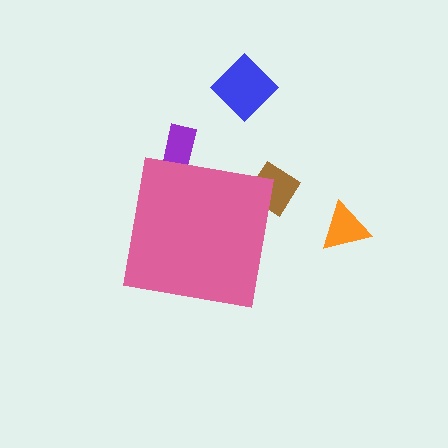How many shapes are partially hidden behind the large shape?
2 shapes are partially hidden.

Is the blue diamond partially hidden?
No, the blue diamond is fully visible.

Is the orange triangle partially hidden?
No, the orange triangle is fully visible.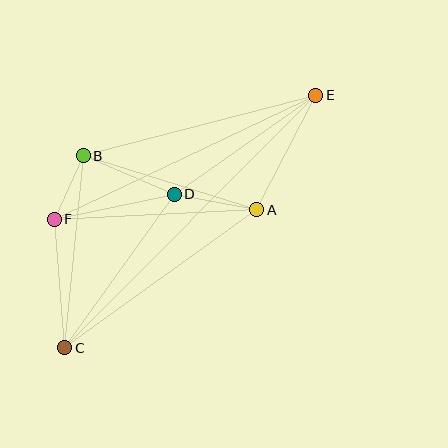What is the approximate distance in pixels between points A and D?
The distance between A and D is approximately 84 pixels.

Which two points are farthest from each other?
Points C and E are farthest from each other.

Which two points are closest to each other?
Points B and F are closest to each other.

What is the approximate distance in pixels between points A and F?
The distance between A and F is approximately 203 pixels.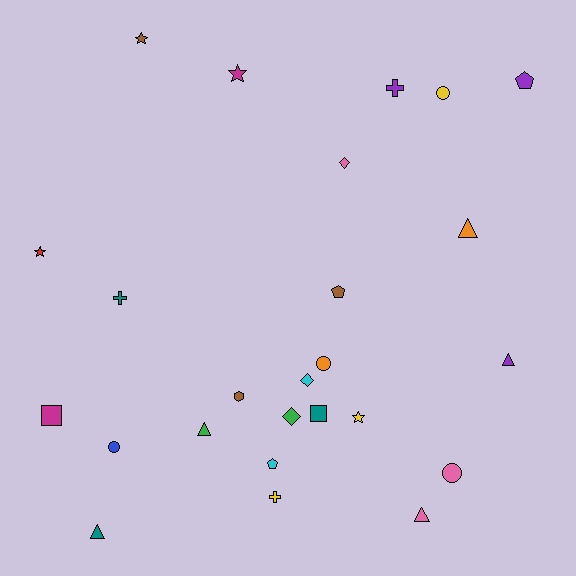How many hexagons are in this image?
There is 1 hexagon.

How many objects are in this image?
There are 25 objects.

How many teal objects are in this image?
There are 3 teal objects.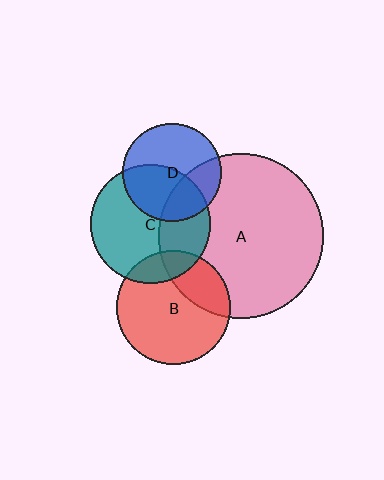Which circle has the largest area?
Circle A (pink).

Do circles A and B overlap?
Yes.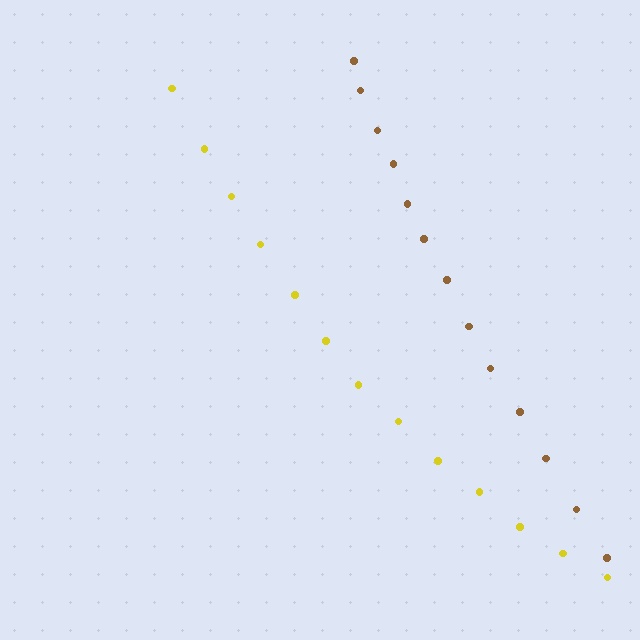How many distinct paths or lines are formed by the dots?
There are 2 distinct paths.